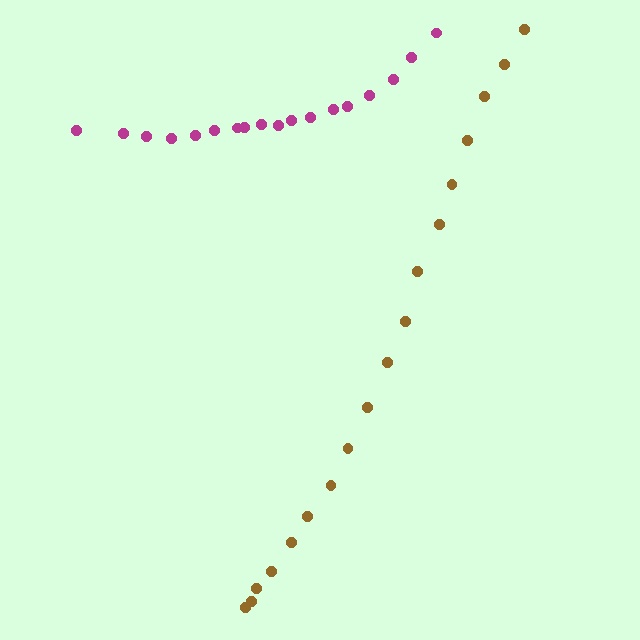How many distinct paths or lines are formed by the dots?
There are 2 distinct paths.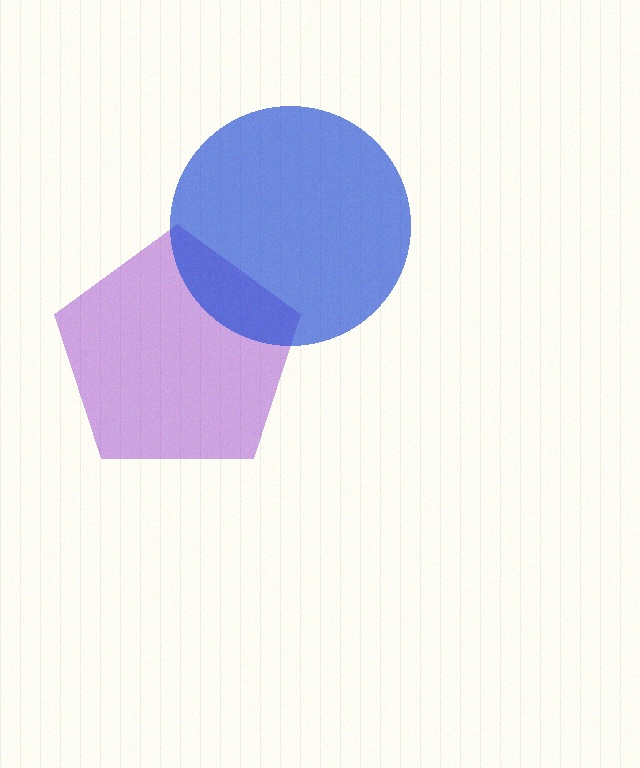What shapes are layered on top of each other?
The layered shapes are: a purple pentagon, a blue circle.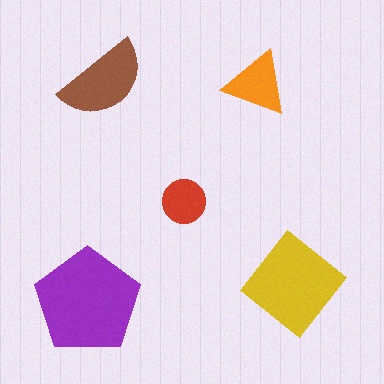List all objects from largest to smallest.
The purple pentagon, the yellow diamond, the brown semicircle, the orange triangle, the red circle.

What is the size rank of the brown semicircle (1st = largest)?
3rd.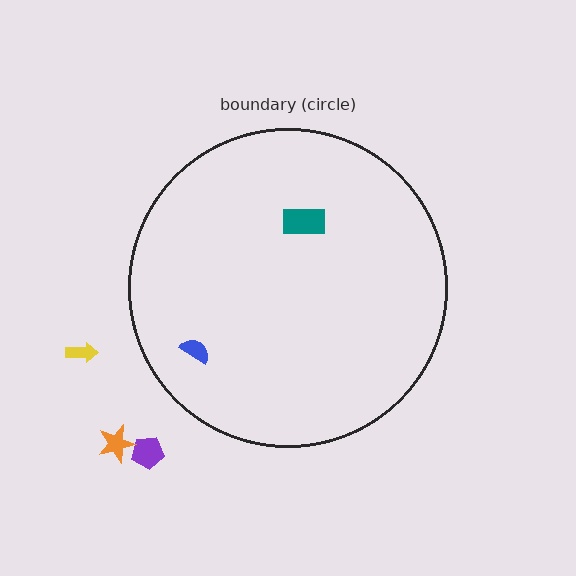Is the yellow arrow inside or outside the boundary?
Outside.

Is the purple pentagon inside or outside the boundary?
Outside.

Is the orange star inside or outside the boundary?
Outside.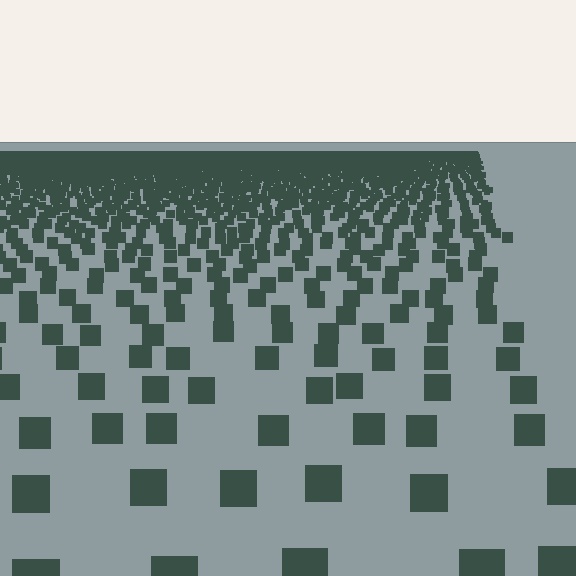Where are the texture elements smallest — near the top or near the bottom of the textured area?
Near the top.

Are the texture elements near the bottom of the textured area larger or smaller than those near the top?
Larger. Near the bottom, elements are closer to the viewer and appear at a bigger on-screen size.